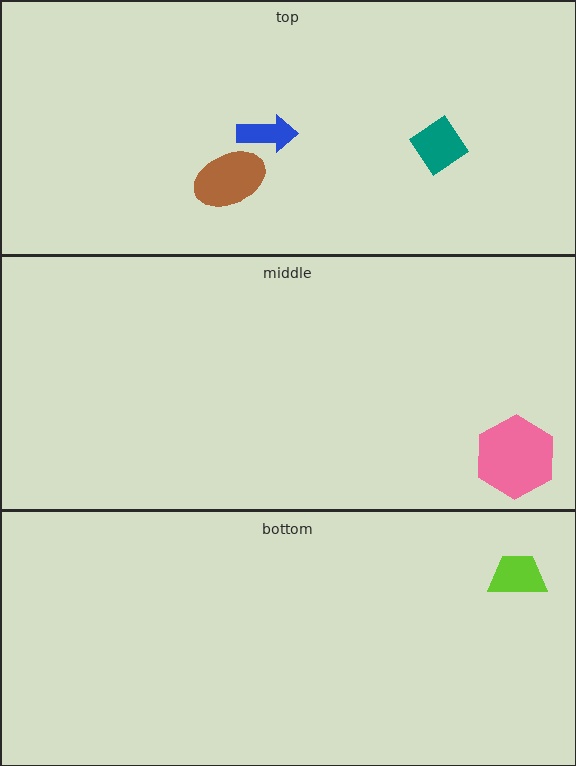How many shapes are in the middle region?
1.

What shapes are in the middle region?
The pink hexagon.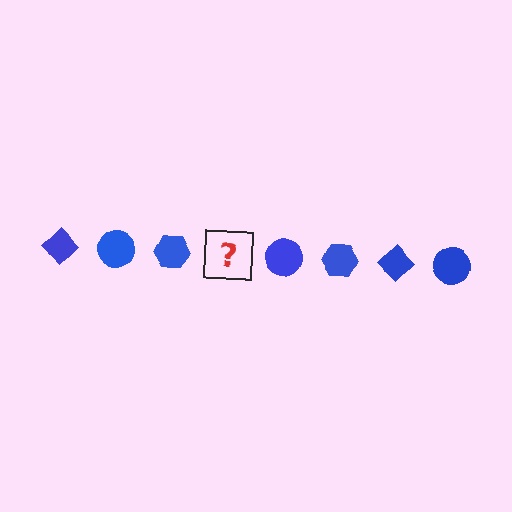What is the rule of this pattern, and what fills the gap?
The rule is that the pattern cycles through diamond, circle, hexagon shapes in blue. The gap should be filled with a blue diamond.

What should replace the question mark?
The question mark should be replaced with a blue diamond.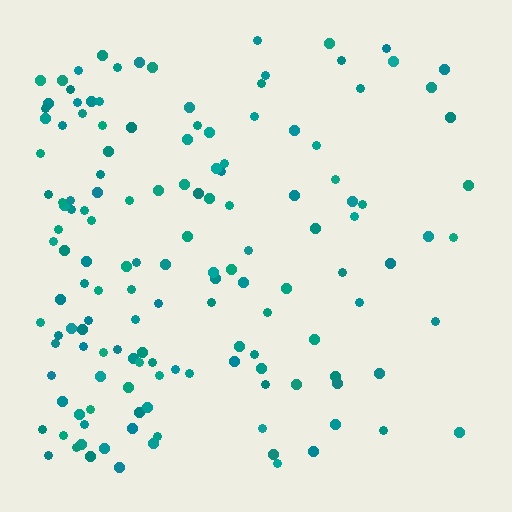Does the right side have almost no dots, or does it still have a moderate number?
Still a moderate number, just noticeably fewer than the left.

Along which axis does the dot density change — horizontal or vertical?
Horizontal.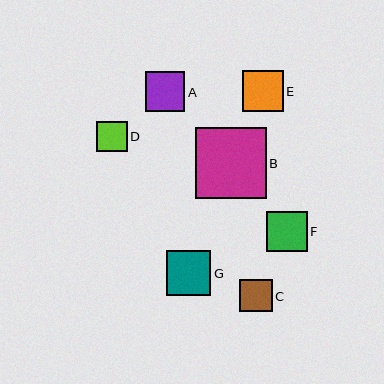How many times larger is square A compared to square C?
Square A is approximately 1.2 times the size of square C.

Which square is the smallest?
Square D is the smallest with a size of approximately 31 pixels.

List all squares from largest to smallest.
From largest to smallest: B, G, F, E, A, C, D.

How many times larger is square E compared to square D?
Square E is approximately 1.3 times the size of square D.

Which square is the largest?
Square B is the largest with a size of approximately 71 pixels.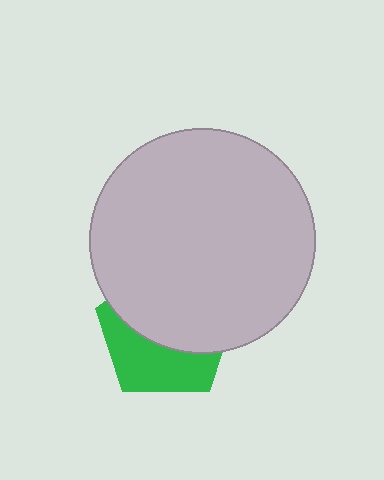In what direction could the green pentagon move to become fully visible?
The green pentagon could move down. That would shift it out from behind the light gray circle entirely.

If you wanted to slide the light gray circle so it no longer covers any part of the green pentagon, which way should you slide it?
Slide it up — that is the most direct way to separate the two shapes.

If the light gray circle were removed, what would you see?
You would see the complete green pentagon.